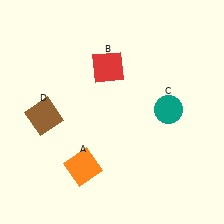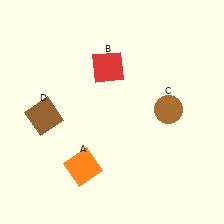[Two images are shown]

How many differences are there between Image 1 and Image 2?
There is 1 difference between the two images.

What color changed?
The circle (C) changed from teal in Image 1 to brown in Image 2.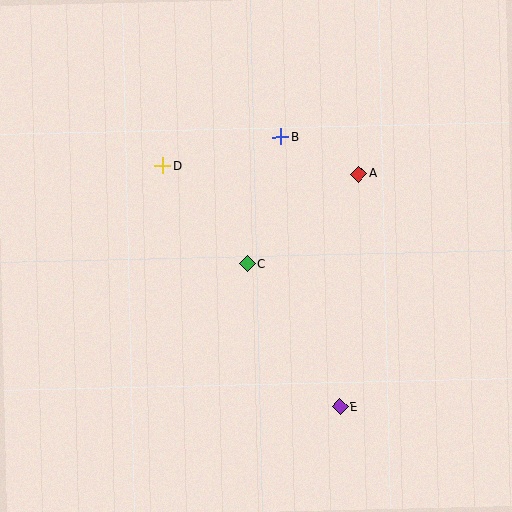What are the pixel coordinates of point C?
Point C is at (248, 264).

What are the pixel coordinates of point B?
Point B is at (281, 137).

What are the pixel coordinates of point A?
Point A is at (359, 174).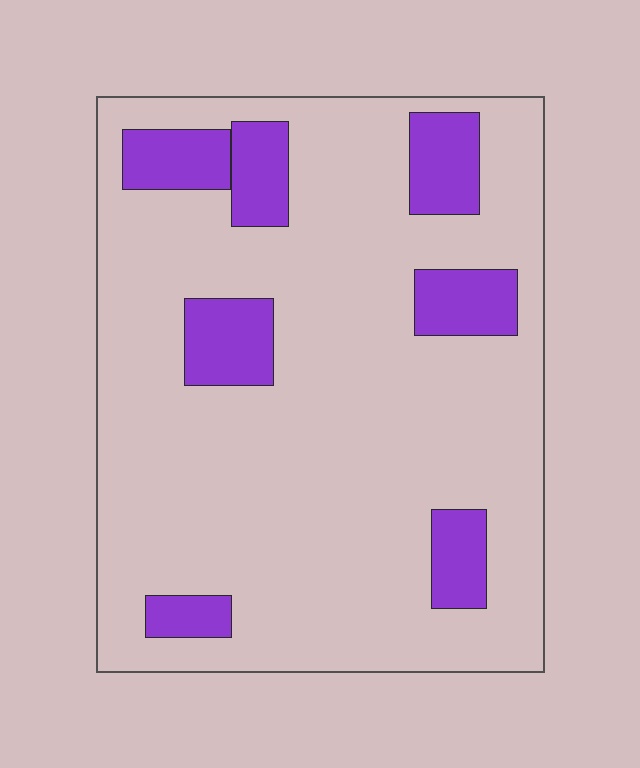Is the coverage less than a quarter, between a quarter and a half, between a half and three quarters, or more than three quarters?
Less than a quarter.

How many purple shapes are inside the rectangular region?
7.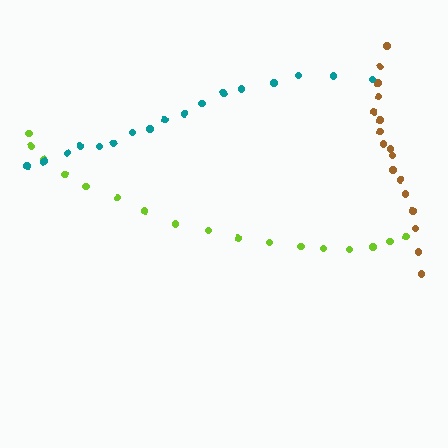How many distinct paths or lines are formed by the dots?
There are 3 distinct paths.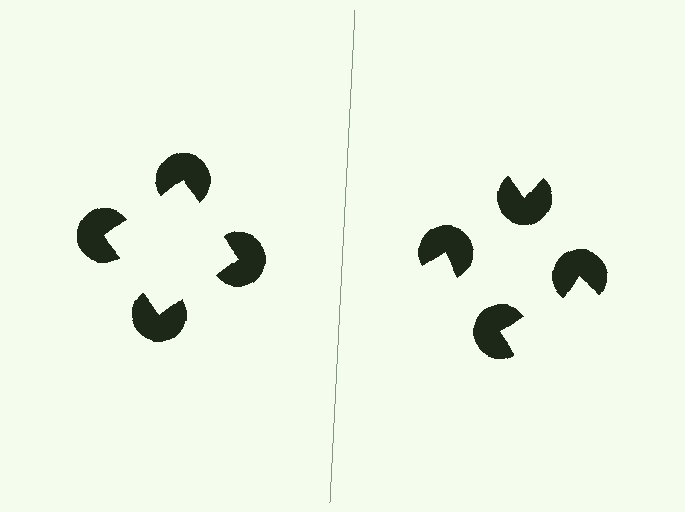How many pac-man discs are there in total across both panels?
8 — 4 on each side.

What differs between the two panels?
The pac-man discs are positioned identically on both sides; only the wedge orientations differ. On the left they align to a square; on the right they are misaligned.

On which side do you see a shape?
An illusory square appears on the left side. On the right side the wedge cuts are rotated, so no coherent shape forms.